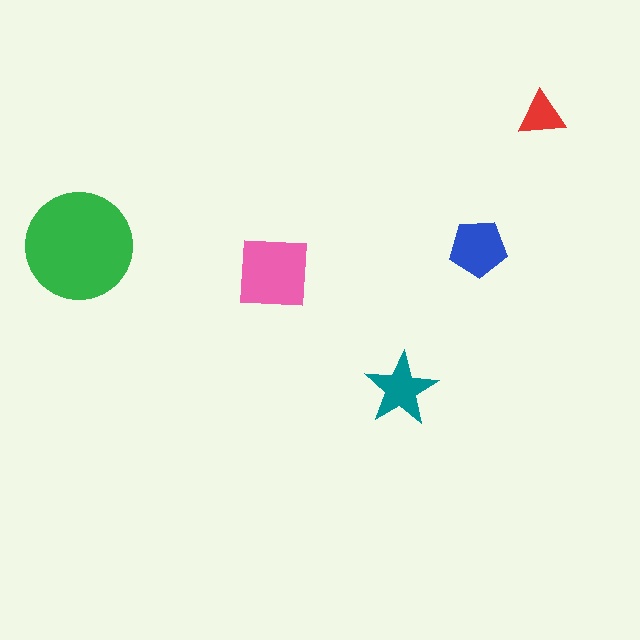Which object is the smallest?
The red triangle.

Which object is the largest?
The green circle.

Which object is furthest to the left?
The green circle is leftmost.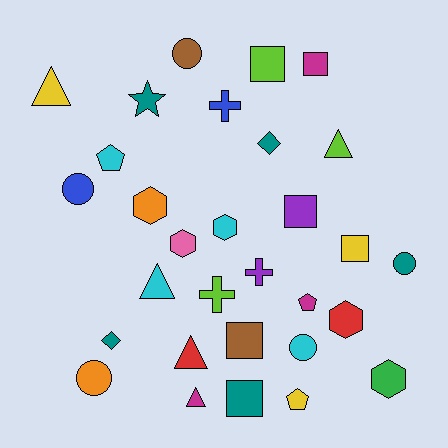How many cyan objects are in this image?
There are 4 cyan objects.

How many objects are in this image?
There are 30 objects.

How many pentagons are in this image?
There are 3 pentagons.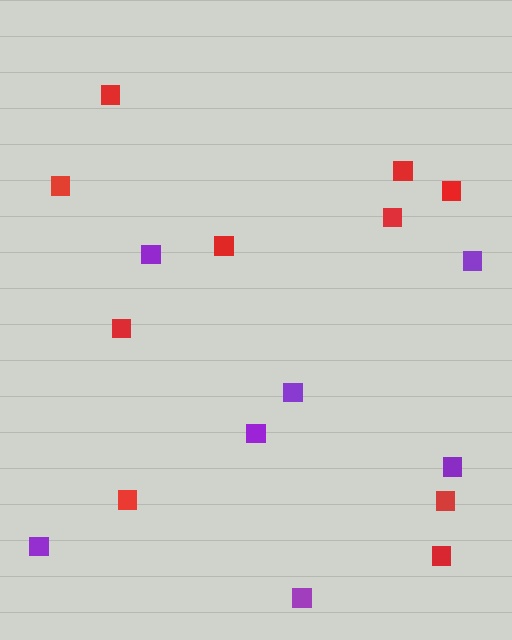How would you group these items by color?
There are 2 groups: one group of purple squares (7) and one group of red squares (10).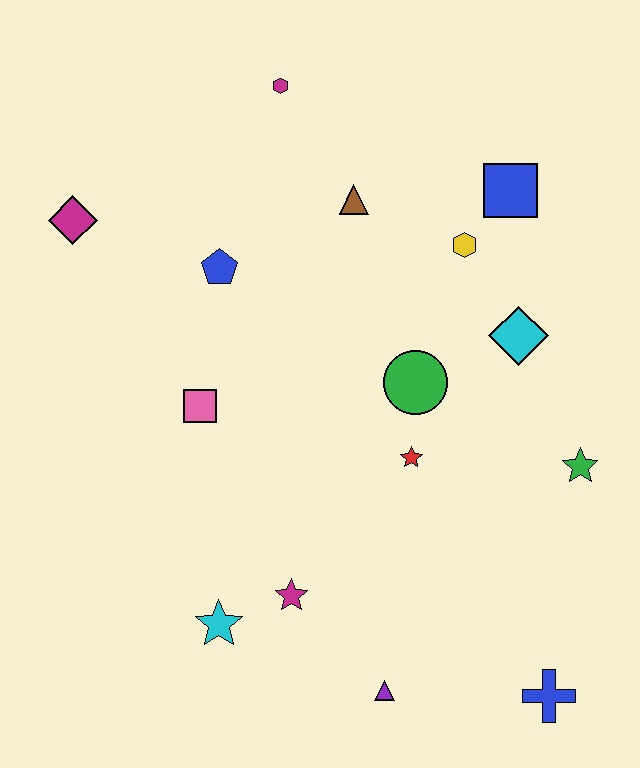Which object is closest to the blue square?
The yellow hexagon is closest to the blue square.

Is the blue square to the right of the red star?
Yes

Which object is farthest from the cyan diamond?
The magenta diamond is farthest from the cyan diamond.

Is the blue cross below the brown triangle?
Yes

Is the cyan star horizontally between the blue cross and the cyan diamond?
No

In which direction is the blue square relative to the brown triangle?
The blue square is to the right of the brown triangle.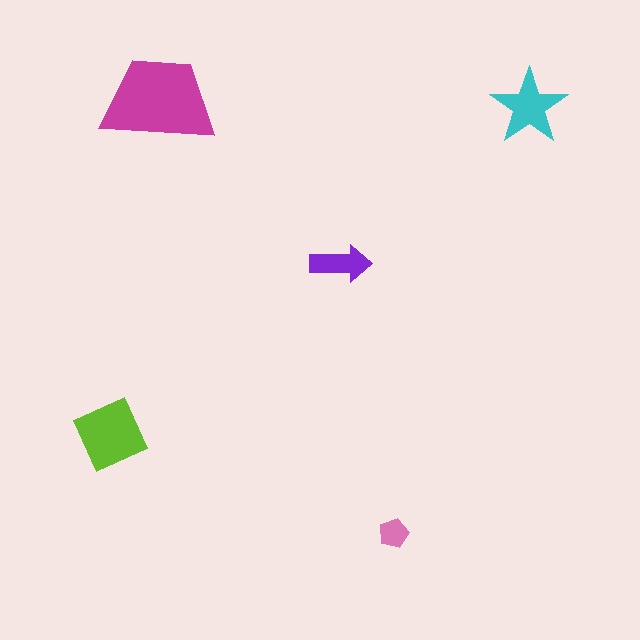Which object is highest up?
The magenta trapezoid is topmost.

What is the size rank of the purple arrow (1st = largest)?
4th.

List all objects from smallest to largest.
The pink pentagon, the purple arrow, the cyan star, the lime diamond, the magenta trapezoid.